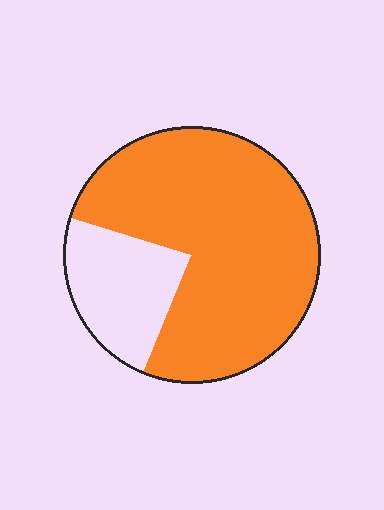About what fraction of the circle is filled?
About three quarters (3/4).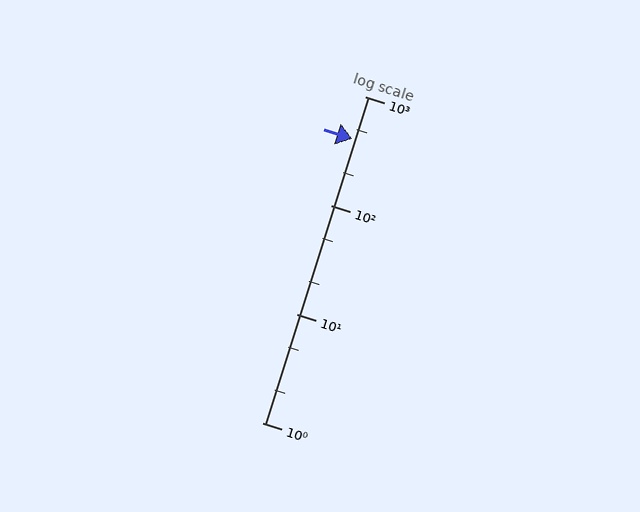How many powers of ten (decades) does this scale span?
The scale spans 3 decades, from 1 to 1000.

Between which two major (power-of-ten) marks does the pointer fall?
The pointer is between 100 and 1000.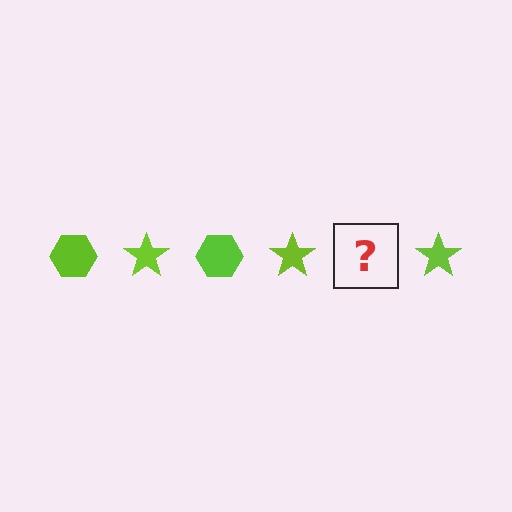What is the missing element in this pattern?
The missing element is a lime hexagon.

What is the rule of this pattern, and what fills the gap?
The rule is that the pattern cycles through hexagon, star shapes in lime. The gap should be filled with a lime hexagon.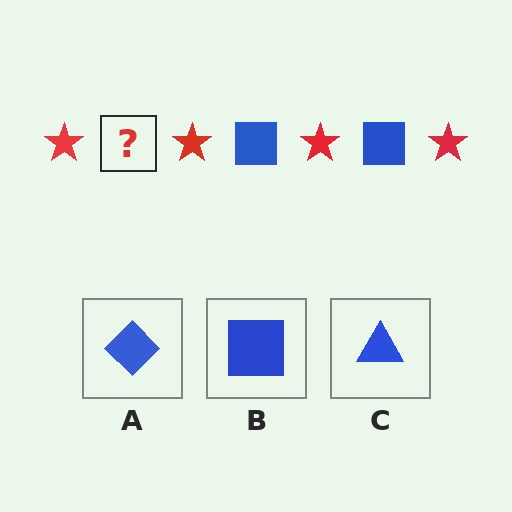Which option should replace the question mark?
Option B.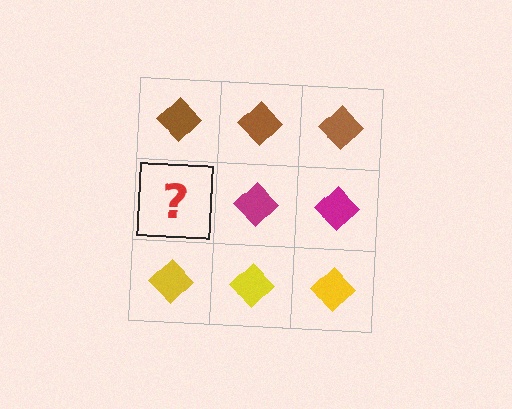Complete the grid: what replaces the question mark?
The question mark should be replaced with a magenta diamond.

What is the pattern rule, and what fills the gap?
The rule is that each row has a consistent color. The gap should be filled with a magenta diamond.